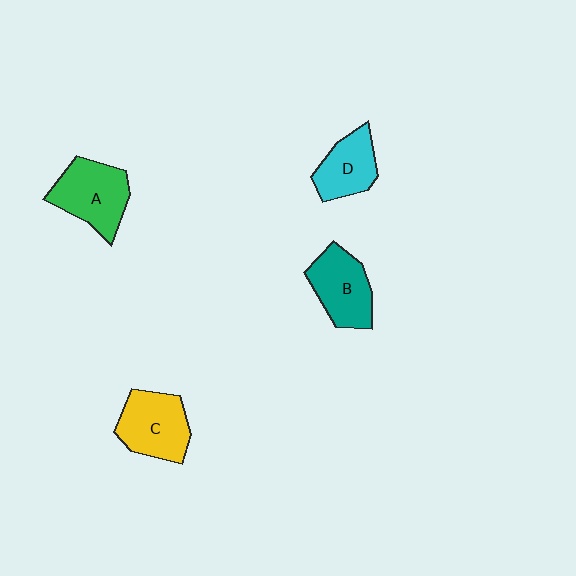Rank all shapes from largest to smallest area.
From largest to smallest: A (green), C (yellow), B (teal), D (cyan).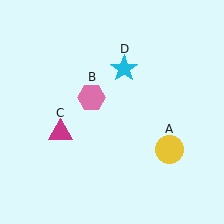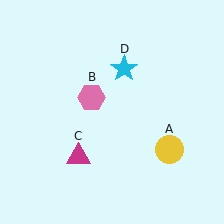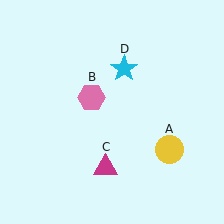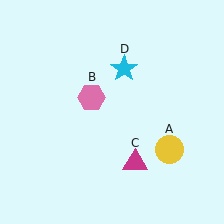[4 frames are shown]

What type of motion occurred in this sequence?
The magenta triangle (object C) rotated counterclockwise around the center of the scene.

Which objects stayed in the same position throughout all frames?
Yellow circle (object A) and pink hexagon (object B) and cyan star (object D) remained stationary.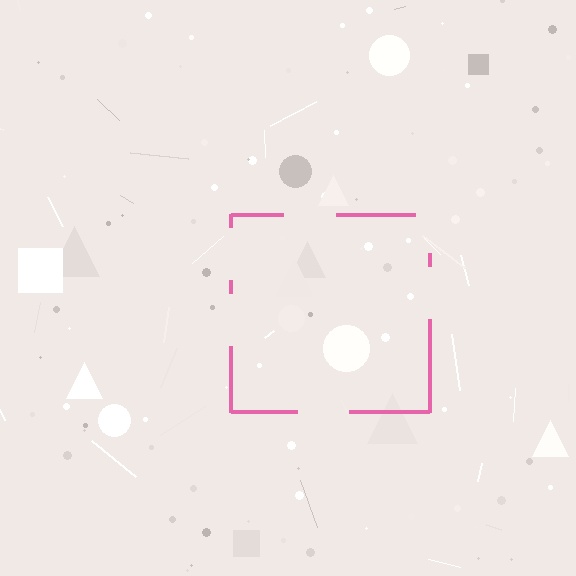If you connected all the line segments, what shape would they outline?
They would outline a square.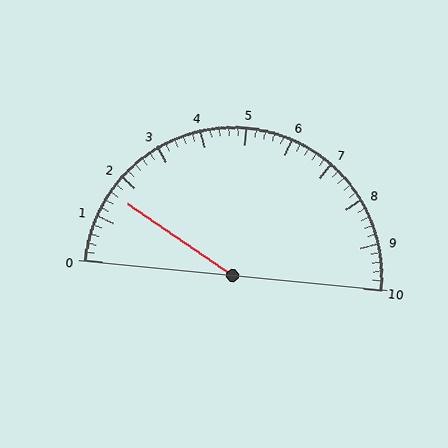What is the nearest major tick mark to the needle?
The nearest major tick mark is 2.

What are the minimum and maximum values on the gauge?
The gauge ranges from 0 to 10.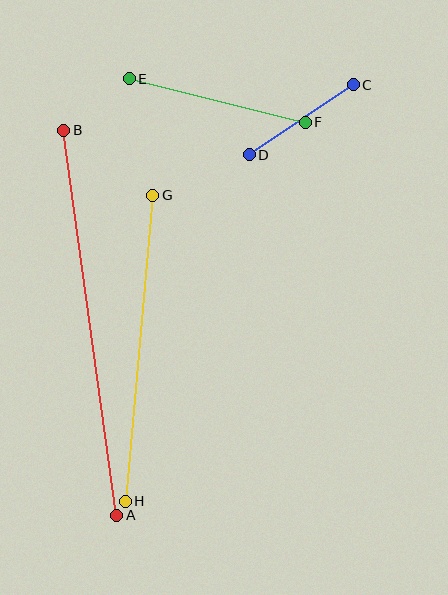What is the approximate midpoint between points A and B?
The midpoint is at approximately (90, 323) pixels.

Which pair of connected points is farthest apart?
Points A and B are farthest apart.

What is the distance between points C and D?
The distance is approximately 125 pixels.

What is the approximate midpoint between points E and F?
The midpoint is at approximately (217, 100) pixels.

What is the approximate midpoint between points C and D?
The midpoint is at approximately (301, 120) pixels.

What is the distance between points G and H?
The distance is approximately 307 pixels.